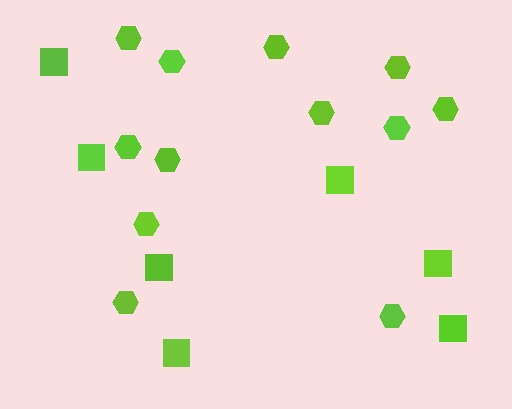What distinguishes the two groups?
There are 2 groups: one group of squares (7) and one group of hexagons (12).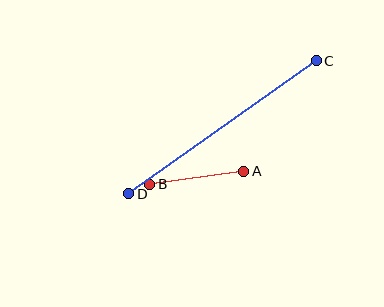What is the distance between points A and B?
The distance is approximately 95 pixels.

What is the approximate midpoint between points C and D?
The midpoint is at approximately (222, 127) pixels.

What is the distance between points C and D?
The distance is approximately 230 pixels.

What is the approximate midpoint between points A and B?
The midpoint is at approximately (197, 178) pixels.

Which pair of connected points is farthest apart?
Points C and D are farthest apart.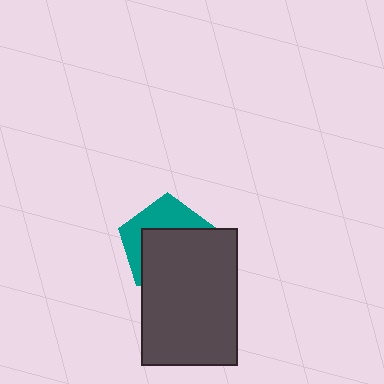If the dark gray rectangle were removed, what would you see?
You would see the complete teal pentagon.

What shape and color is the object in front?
The object in front is a dark gray rectangle.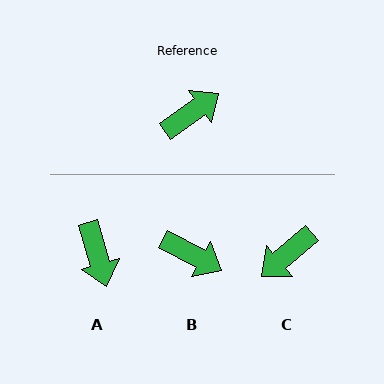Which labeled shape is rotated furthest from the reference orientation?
C, about 175 degrees away.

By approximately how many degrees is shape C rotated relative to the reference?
Approximately 175 degrees clockwise.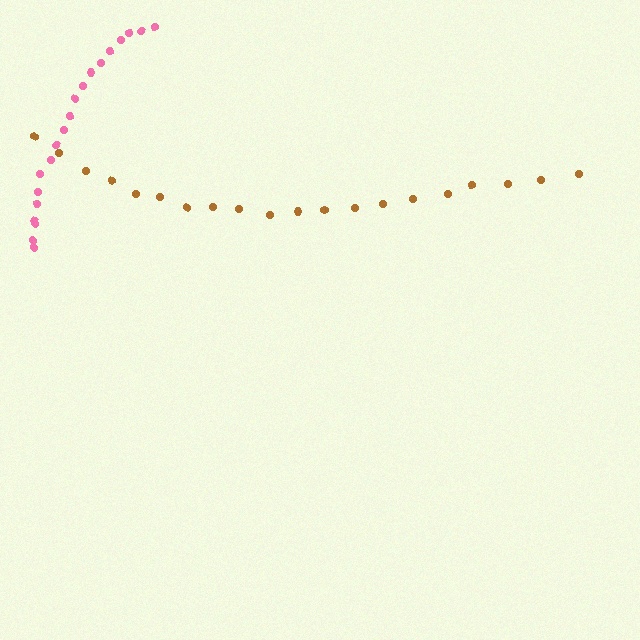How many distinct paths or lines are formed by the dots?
There are 2 distinct paths.